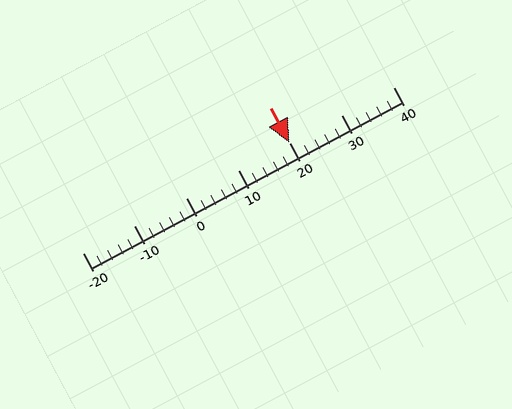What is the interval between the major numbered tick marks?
The major tick marks are spaced 10 units apart.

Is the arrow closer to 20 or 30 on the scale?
The arrow is closer to 20.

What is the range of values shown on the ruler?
The ruler shows values from -20 to 40.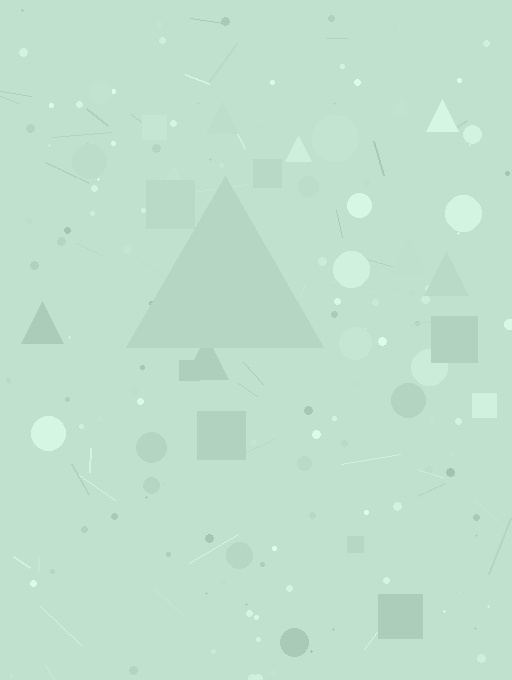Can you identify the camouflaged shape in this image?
The camouflaged shape is a triangle.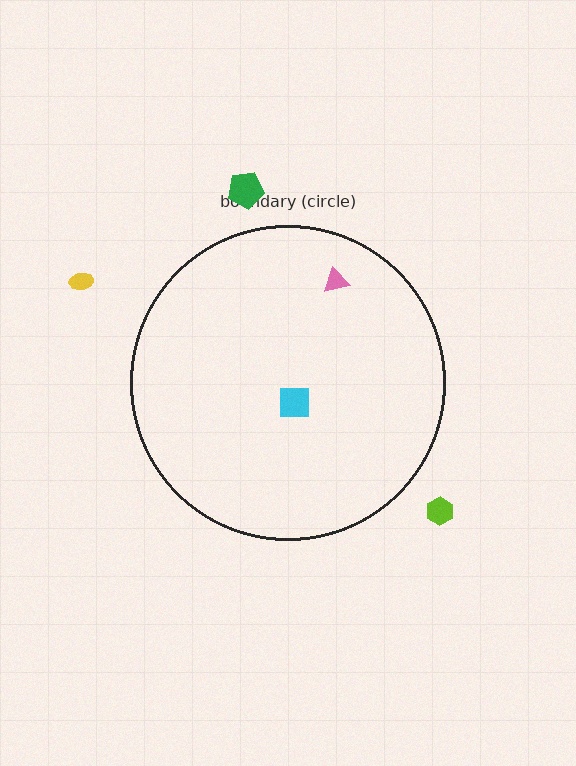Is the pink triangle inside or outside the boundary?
Inside.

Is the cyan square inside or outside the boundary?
Inside.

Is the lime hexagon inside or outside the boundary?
Outside.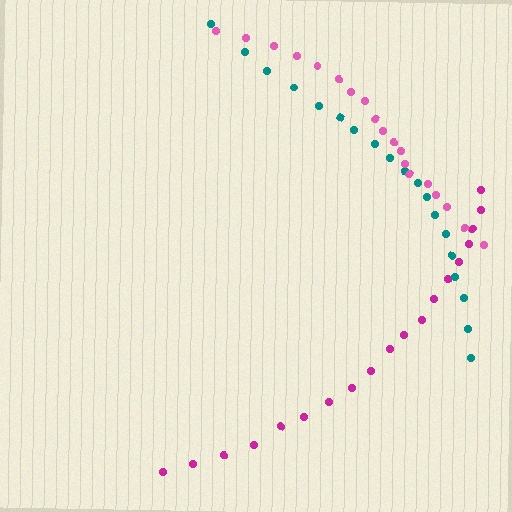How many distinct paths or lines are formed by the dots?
There are 3 distinct paths.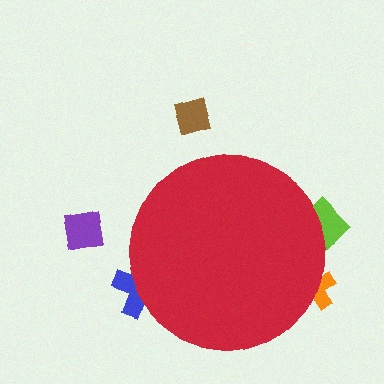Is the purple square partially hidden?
No, the purple square is fully visible.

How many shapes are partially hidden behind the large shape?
3 shapes are partially hidden.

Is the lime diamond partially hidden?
Yes, the lime diamond is partially hidden behind the red circle.